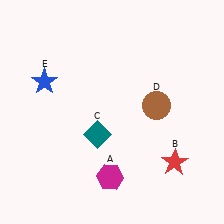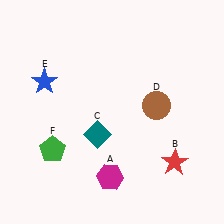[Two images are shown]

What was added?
A green pentagon (F) was added in Image 2.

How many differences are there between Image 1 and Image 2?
There is 1 difference between the two images.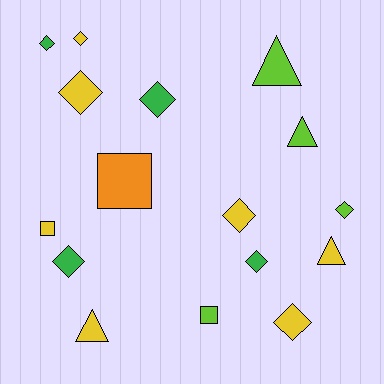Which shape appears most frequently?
Diamond, with 9 objects.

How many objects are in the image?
There are 16 objects.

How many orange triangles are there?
There are no orange triangles.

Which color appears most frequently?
Yellow, with 7 objects.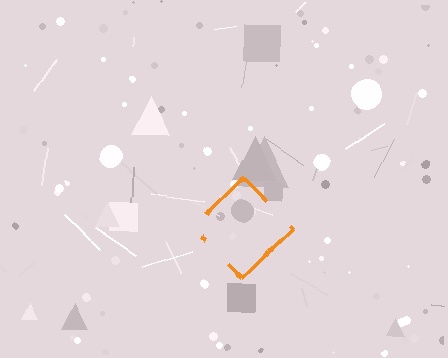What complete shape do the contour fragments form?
The contour fragments form a diamond.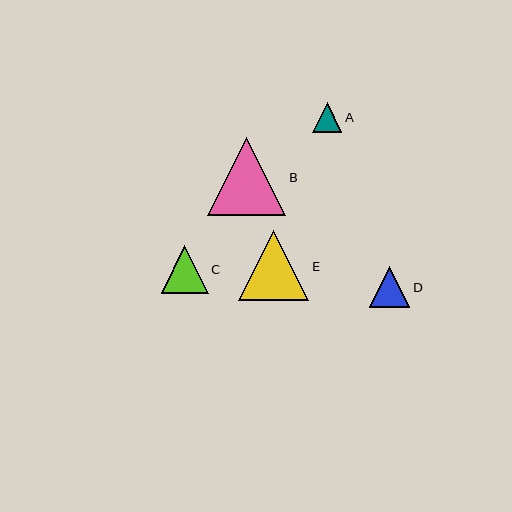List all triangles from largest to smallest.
From largest to smallest: B, E, C, D, A.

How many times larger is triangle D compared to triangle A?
Triangle D is approximately 1.4 times the size of triangle A.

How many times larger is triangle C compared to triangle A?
Triangle C is approximately 1.6 times the size of triangle A.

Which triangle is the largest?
Triangle B is the largest with a size of approximately 78 pixels.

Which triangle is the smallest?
Triangle A is the smallest with a size of approximately 30 pixels.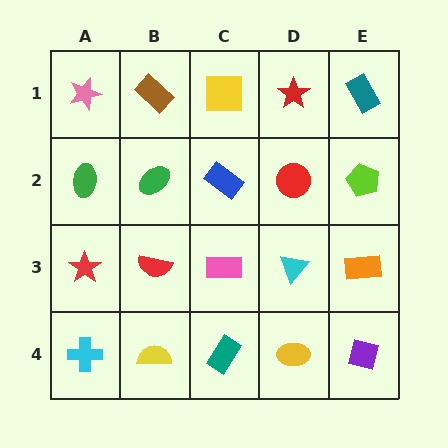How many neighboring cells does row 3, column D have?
4.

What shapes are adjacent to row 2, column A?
A pink star (row 1, column A), a red star (row 3, column A), a green ellipse (row 2, column B).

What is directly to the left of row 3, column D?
A pink rectangle.